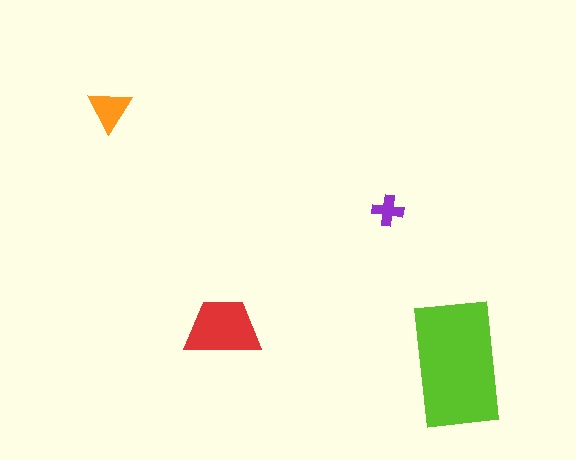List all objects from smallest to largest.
The purple cross, the orange triangle, the red trapezoid, the lime rectangle.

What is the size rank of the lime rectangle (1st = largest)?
1st.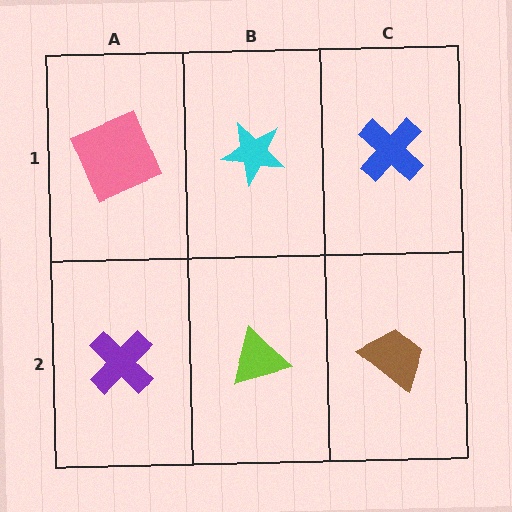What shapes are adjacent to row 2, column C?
A blue cross (row 1, column C), a lime triangle (row 2, column B).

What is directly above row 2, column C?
A blue cross.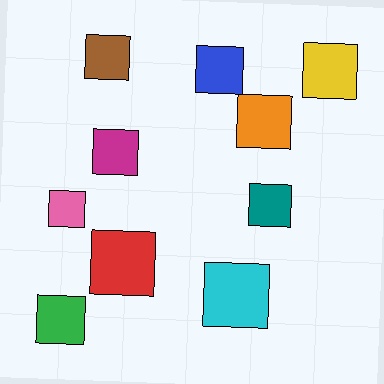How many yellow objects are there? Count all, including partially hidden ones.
There is 1 yellow object.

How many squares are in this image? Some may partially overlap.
There are 10 squares.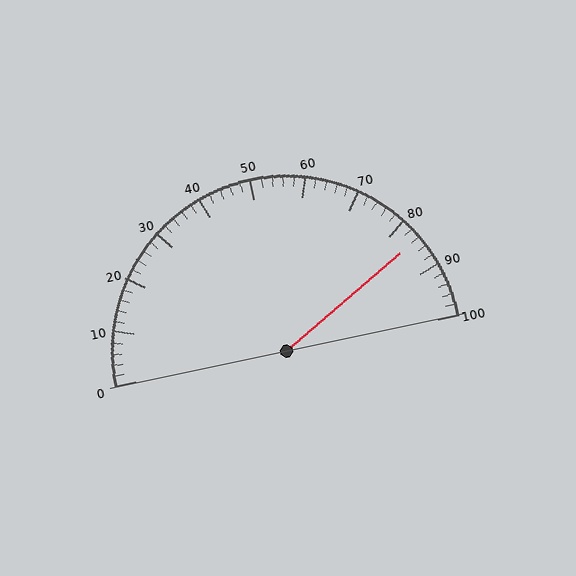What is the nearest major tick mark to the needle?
The nearest major tick mark is 80.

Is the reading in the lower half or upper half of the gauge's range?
The reading is in the upper half of the range (0 to 100).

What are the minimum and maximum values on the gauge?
The gauge ranges from 0 to 100.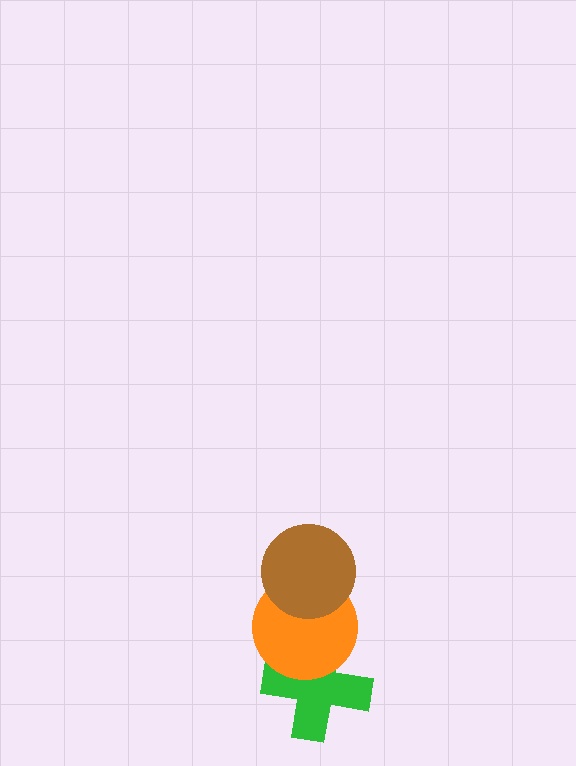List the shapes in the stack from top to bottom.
From top to bottom: the brown circle, the orange circle, the green cross.